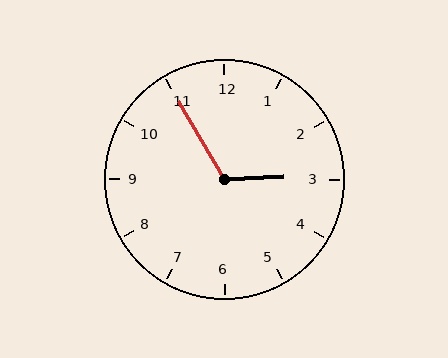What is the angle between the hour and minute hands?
Approximately 118 degrees.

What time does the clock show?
2:55.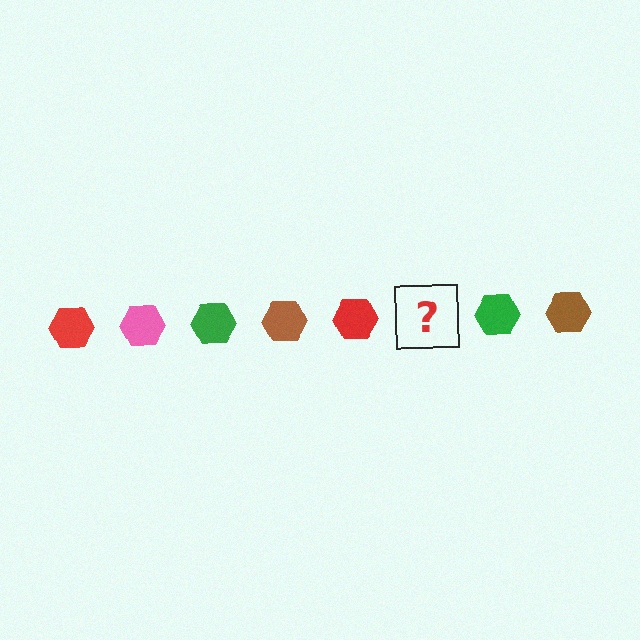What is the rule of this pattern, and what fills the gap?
The rule is that the pattern cycles through red, pink, green, brown hexagons. The gap should be filled with a pink hexagon.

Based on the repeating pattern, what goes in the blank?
The blank should be a pink hexagon.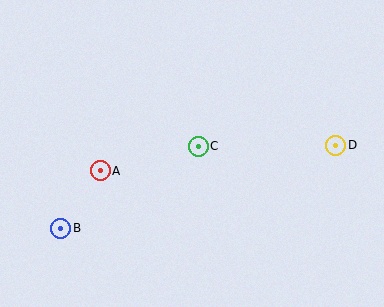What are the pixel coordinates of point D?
Point D is at (336, 145).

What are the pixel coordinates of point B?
Point B is at (61, 228).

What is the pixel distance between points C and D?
The distance between C and D is 138 pixels.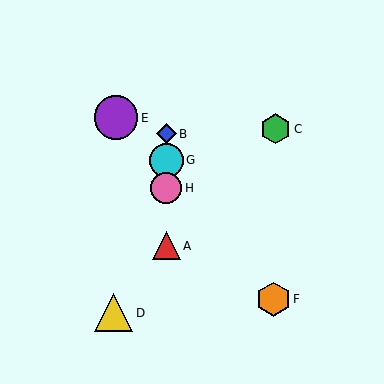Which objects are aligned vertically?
Objects A, B, G, H are aligned vertically.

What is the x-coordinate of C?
Object C is at x≈275.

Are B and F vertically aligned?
No, B is at x≈166 and F is at x≈273.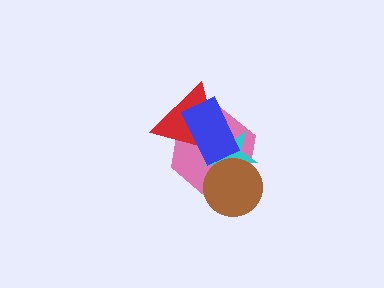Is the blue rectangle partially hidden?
No, no other shape covers it.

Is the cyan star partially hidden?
Yes, it is partially covered by another shape.